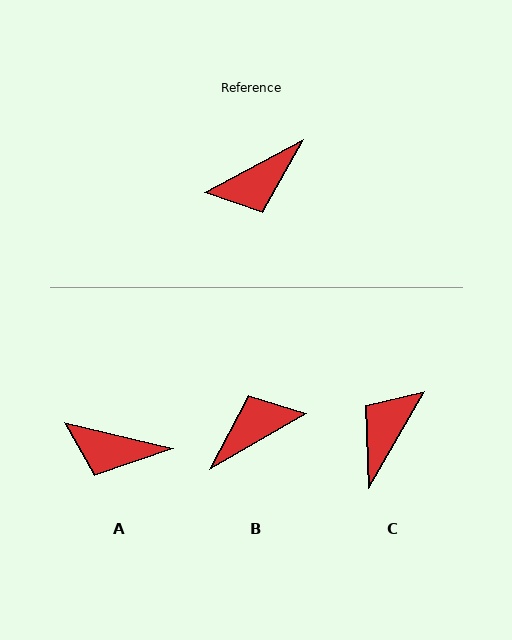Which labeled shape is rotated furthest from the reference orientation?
B, about 178 degrees away.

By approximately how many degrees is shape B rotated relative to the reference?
Approximately 178 degrees clockwise.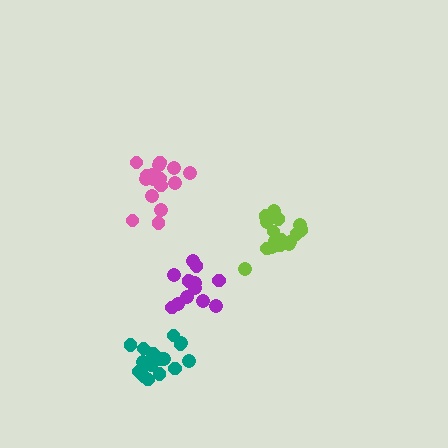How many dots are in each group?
Group 1: 18 dots, Group 2: 17 dots, Group 3: 16 dots, Group 4: 13 dots (64 total).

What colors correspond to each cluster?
The clusters are colored: teal, pink, lime, purple.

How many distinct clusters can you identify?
There are 4 distinct clusters.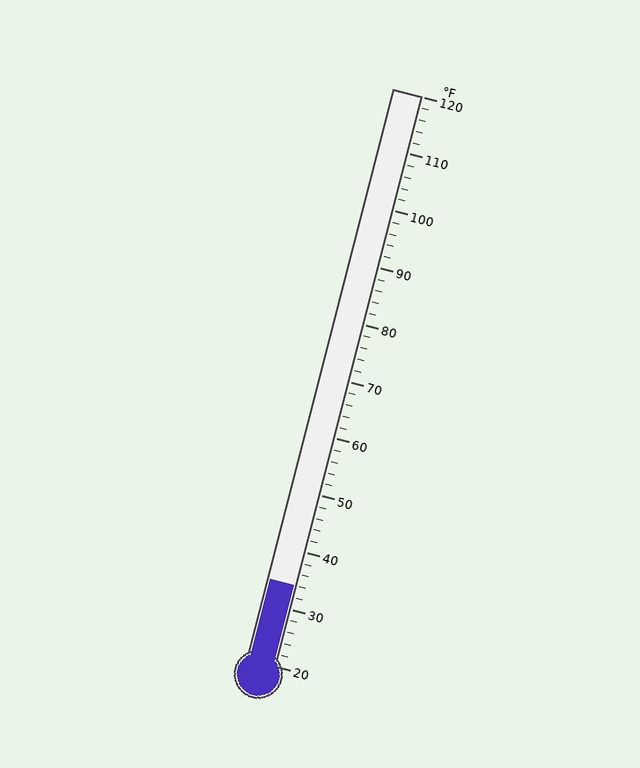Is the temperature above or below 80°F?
The temperature is below 80°F.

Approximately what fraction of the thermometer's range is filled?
The thermometer is filled to approximately 15% of its range.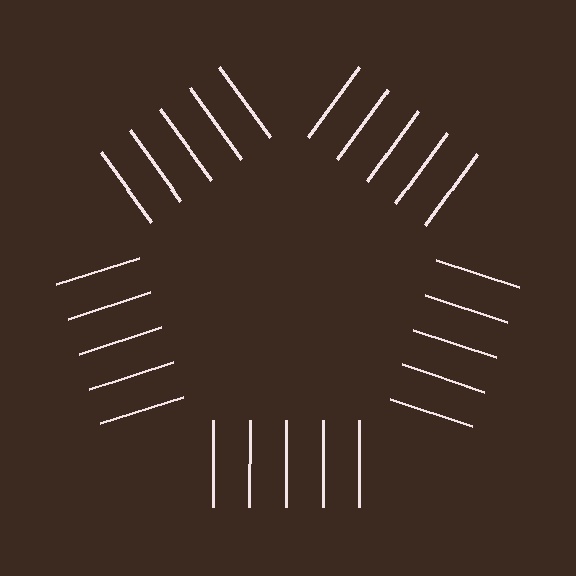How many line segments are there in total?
25 — 5 along each of the 5 edges.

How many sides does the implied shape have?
5 sides — the line-ends trace a pentagon.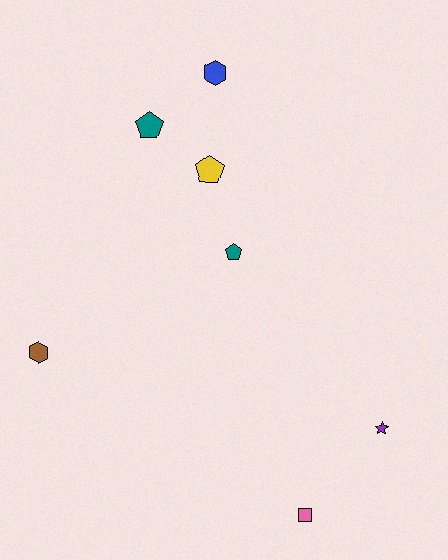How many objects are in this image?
There are 7 objects.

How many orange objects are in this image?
There are no orange objects.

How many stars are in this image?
There is 1 star.